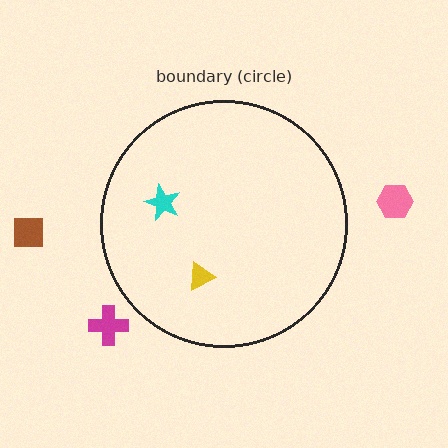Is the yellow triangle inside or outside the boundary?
Inside.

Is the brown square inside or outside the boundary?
Outside.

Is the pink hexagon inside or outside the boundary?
Outside.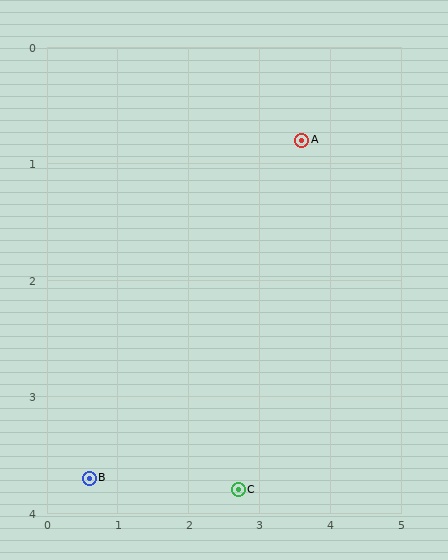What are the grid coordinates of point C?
Point C is at approximately (2.7, 3.8).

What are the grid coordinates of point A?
Point A is at approximately (3.6, 0.8).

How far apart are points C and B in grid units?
Points C and B are about 2.1 grid units apart.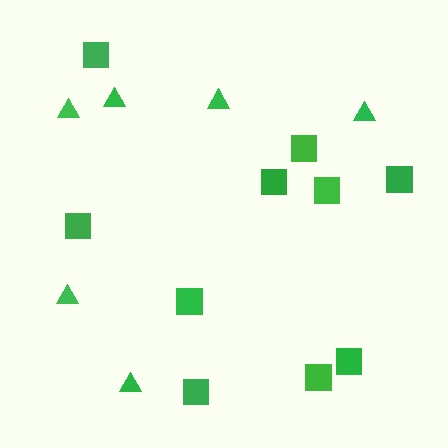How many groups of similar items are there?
There are 2 groups: one group of triangles (6) and one group of squares (10).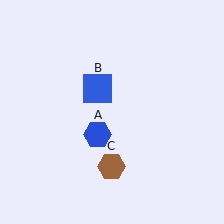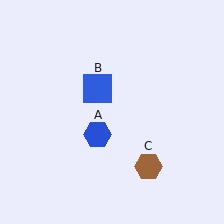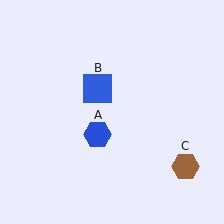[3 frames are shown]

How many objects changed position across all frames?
1 object changed position: brown hexagon (object C).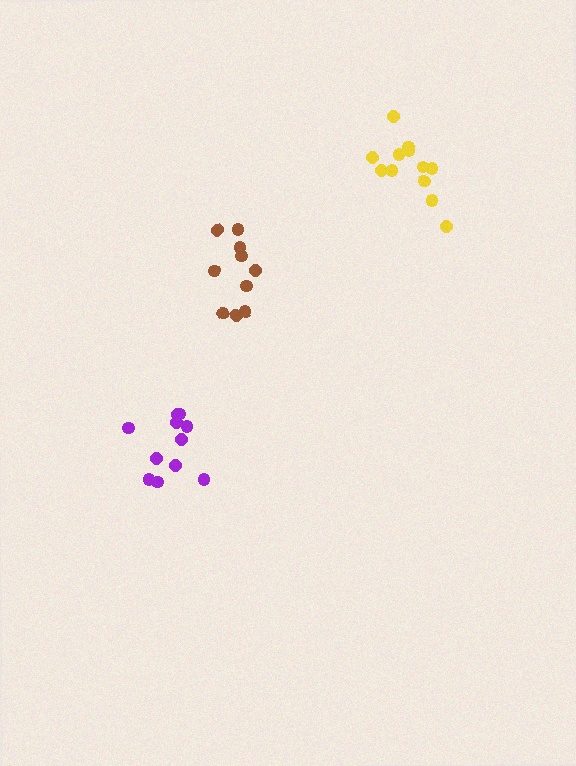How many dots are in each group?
Group 1: 10 dots, Group 2: 11 dots, Group 3: 12 dots (33 total).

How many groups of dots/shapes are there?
There are 3 groups.